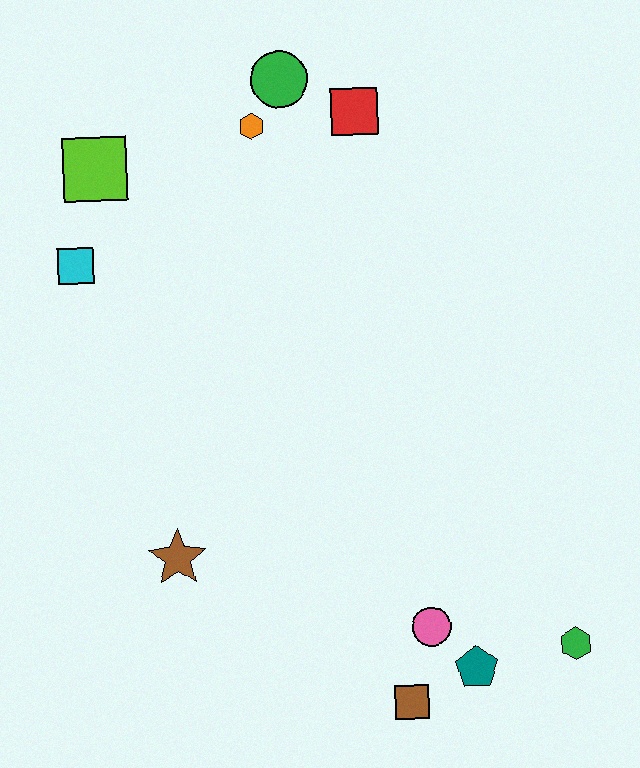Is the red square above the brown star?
Yes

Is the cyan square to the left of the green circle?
Yes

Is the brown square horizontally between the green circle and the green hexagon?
Yes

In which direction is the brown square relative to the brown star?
The brown square is to the right of the brown star.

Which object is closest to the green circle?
The orange hexagon is closest to the green circle.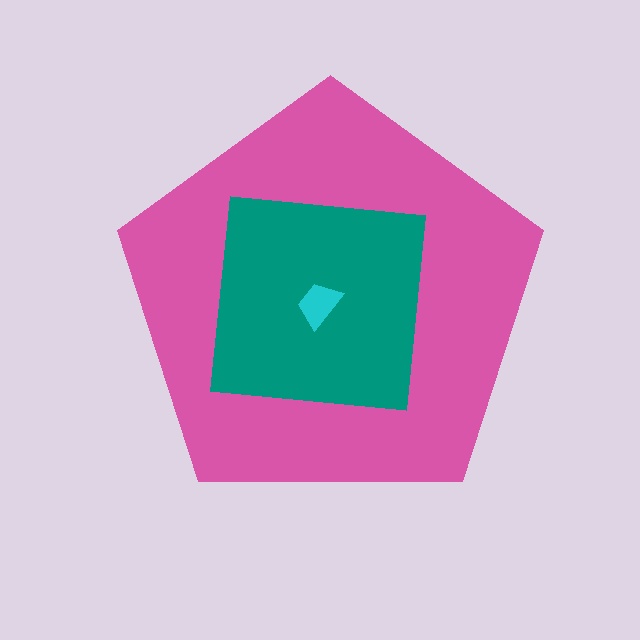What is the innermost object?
The cyan trapezoid.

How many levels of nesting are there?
3.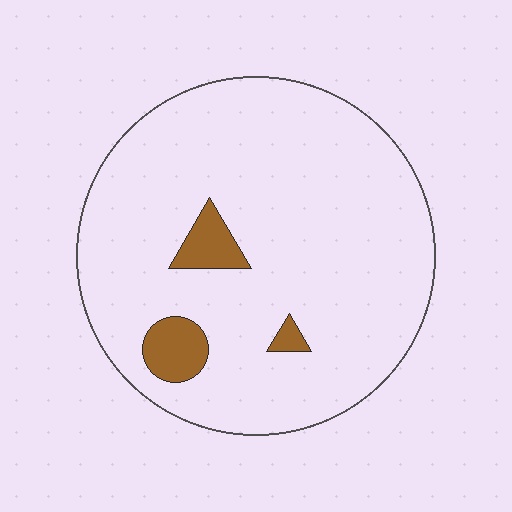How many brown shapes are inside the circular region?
3.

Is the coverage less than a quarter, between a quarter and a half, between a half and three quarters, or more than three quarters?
Less than a quarter.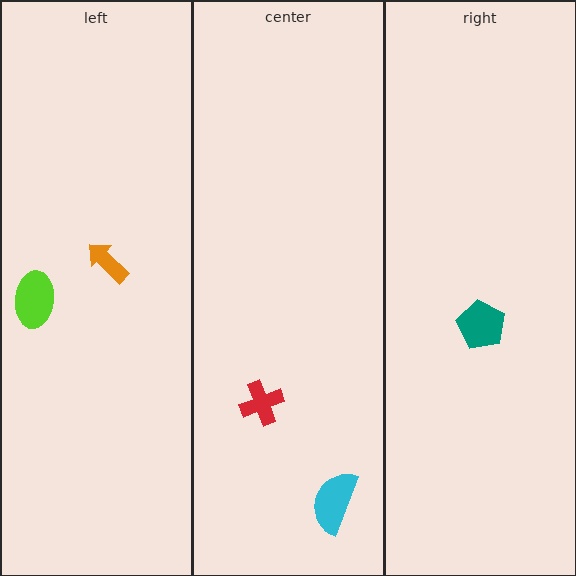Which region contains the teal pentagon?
The right region.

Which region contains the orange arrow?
The left region.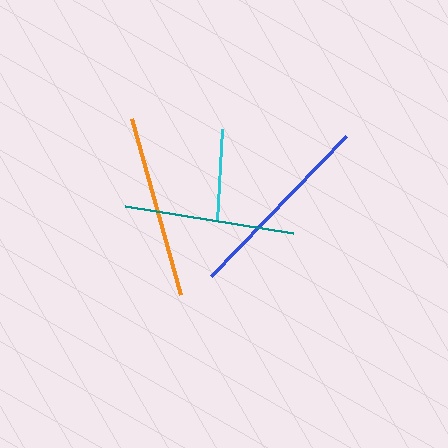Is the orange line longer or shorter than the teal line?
The orange line is longer than the teal line.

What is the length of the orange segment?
The orange segment is approximately 182 pixels long.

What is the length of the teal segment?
The teal segment is approximately 170 pixels long.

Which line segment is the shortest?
The cyan line is the shortest at approximately 92 pixels.